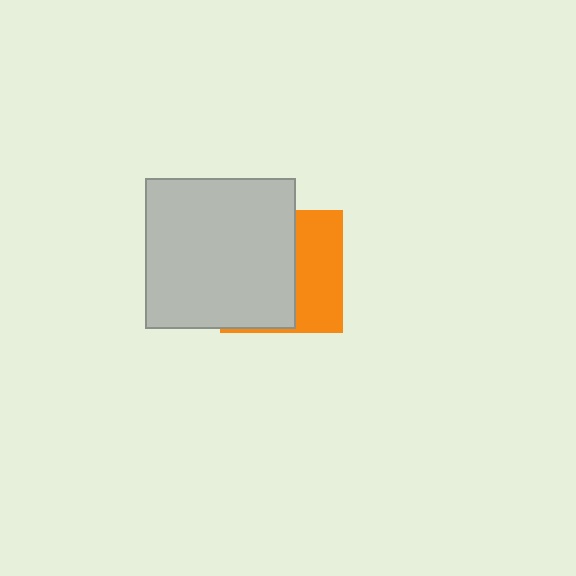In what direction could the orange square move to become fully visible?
The orange square could move right. That would shift it out from behind the light gray square entirely.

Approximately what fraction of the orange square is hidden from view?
Roughly 59% of the orange square is hidden behind the light gray square.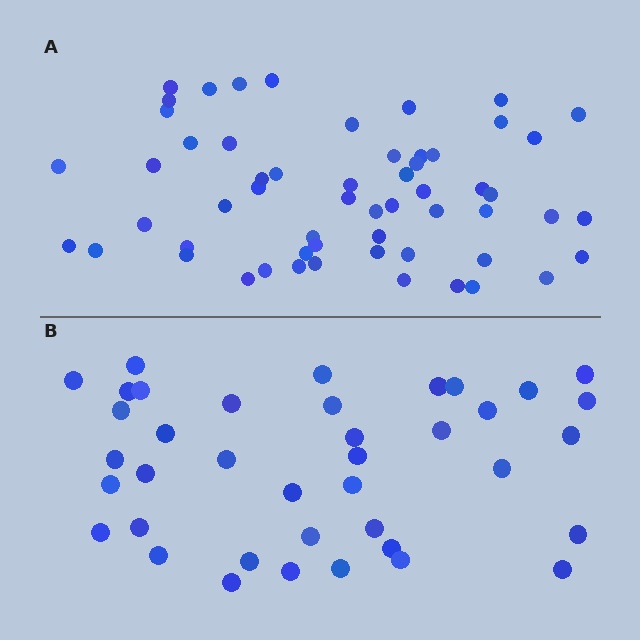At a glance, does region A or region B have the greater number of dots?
Region A (the top region) has more dots.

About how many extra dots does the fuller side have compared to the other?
Region A has approximately 20 more dots than region B.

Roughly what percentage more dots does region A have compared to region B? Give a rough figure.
About 45% more.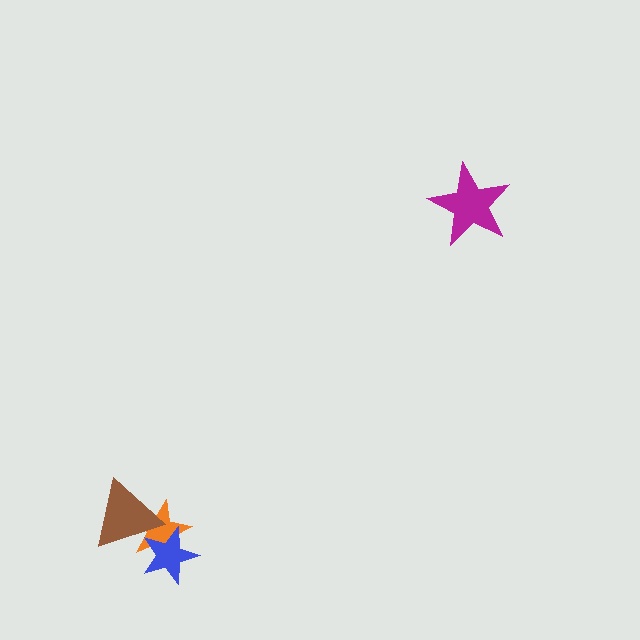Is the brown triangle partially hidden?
Yes, it is partially covered by another shape.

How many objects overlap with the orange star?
2 objects overlap with the orange star.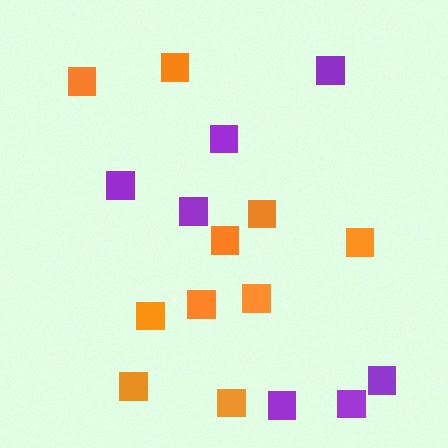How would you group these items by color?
There are 2 groups: one group of orange squares (10) and one group of purple squares (7).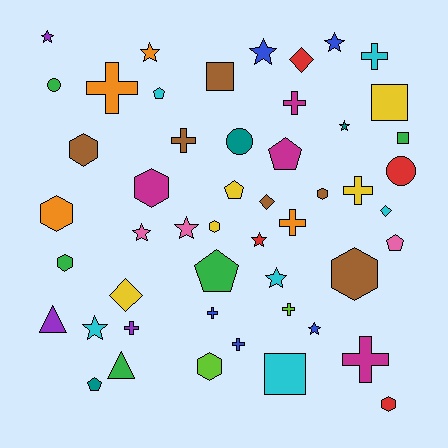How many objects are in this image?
There are 50 objects.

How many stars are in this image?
There are 11 stars.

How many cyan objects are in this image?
There are 6 cyan objects.